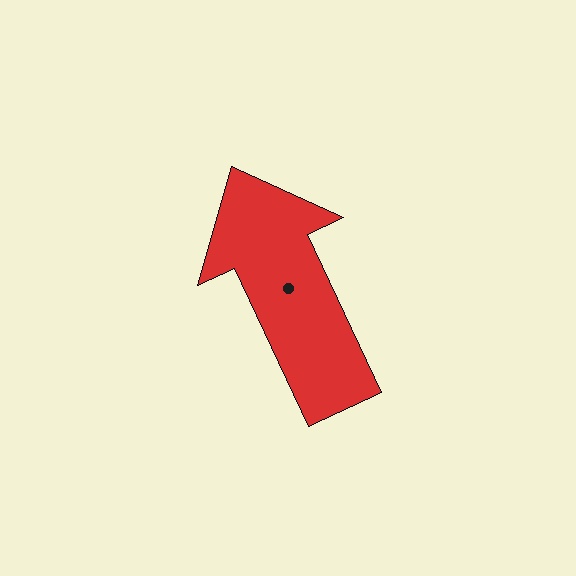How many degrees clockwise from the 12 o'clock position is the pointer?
Approximately 335 degrees.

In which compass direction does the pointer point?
Northwest.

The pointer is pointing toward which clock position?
Roughly 11 o'clock.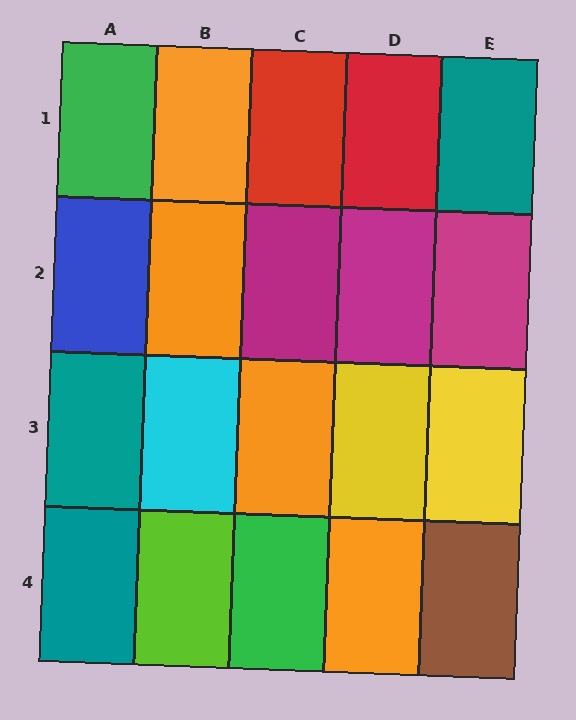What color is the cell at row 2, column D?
Magenta.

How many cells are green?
2 cells are green.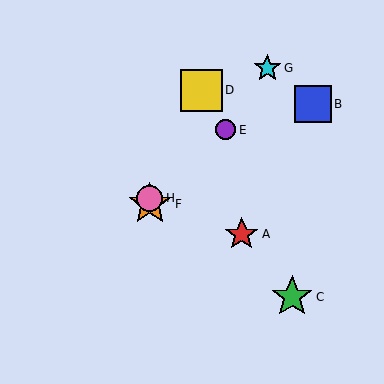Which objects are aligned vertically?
Objects F, H are aligned vertically.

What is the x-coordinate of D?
Object D is at x≈201.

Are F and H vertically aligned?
Yes, both are at x≈150.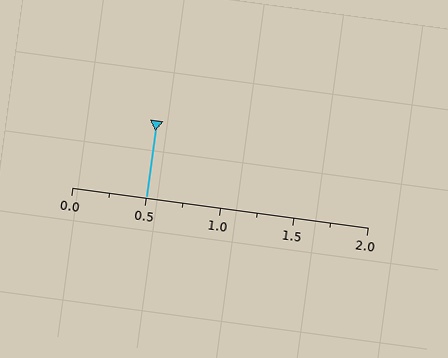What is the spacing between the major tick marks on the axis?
The major ticks are spaced 0.5 apart.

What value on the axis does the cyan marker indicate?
The marker indicates approximately 0.5.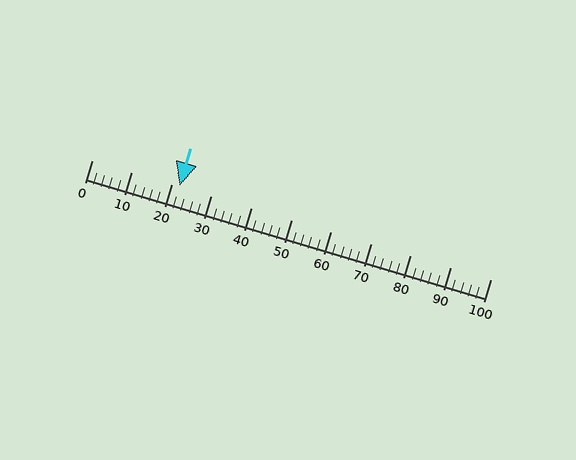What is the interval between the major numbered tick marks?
The major tick marks are spaced 10 units apart.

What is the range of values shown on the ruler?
The ruler shows values from 0 to 100.